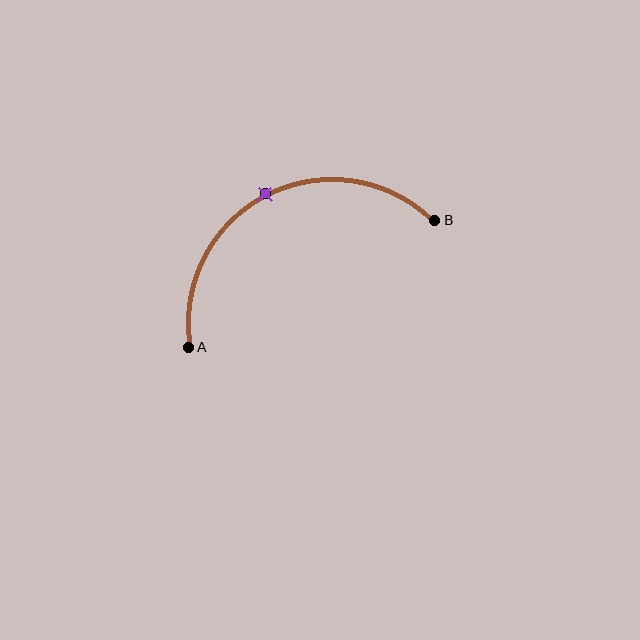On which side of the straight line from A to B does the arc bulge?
The arc bulges above the straight line connecting A and B.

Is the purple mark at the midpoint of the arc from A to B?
Yes. The purple mark lies on the arc at equal arc-length from both A and B — it is the arc midpoint.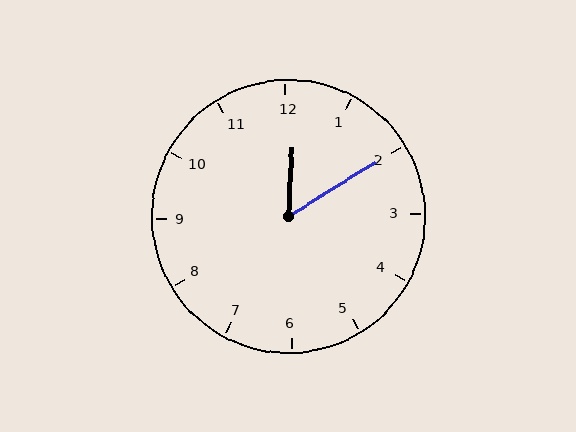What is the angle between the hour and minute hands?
Approximately 55 degrees.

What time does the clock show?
12:10.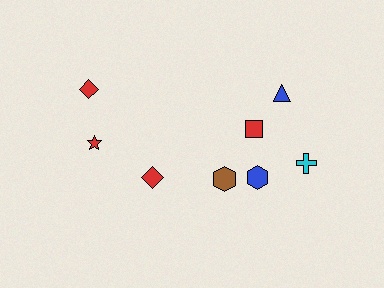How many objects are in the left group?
There are 3 objects.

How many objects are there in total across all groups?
There are 8 objects.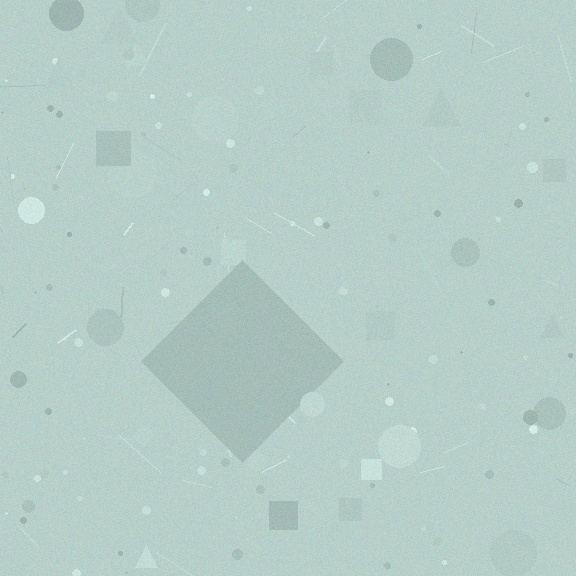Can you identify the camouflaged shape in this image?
The camouflaged shape is a diamond.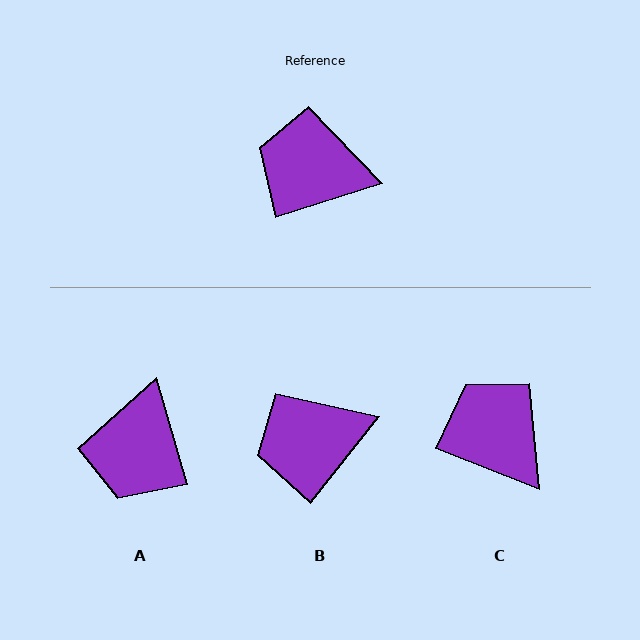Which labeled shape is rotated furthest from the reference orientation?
A, about 89 degrees away.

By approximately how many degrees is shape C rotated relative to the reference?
Approximately 39 degrees clockwise.